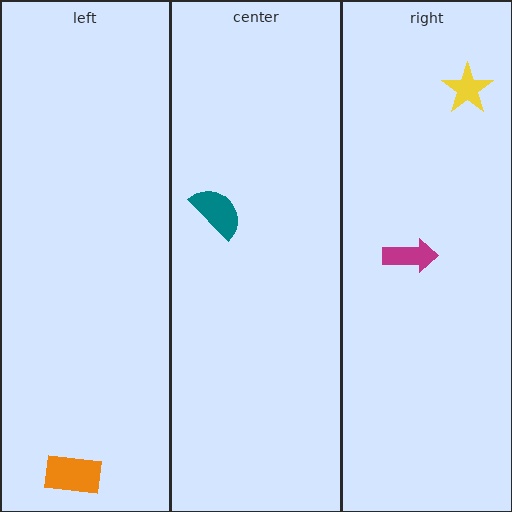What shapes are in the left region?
The orange rectangle.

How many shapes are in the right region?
2.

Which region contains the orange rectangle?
The left region.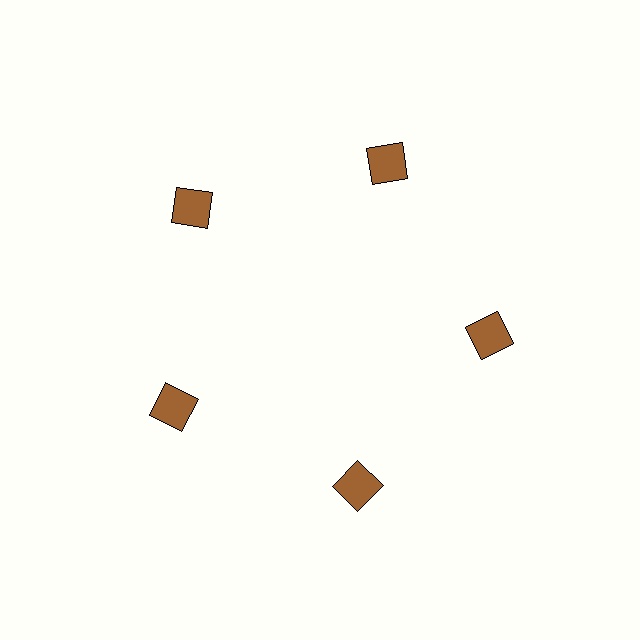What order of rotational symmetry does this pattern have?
This pattern has 5-fold rotational symmetry.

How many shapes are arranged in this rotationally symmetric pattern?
There are 5 shapes, arranged in 5 groups of 1.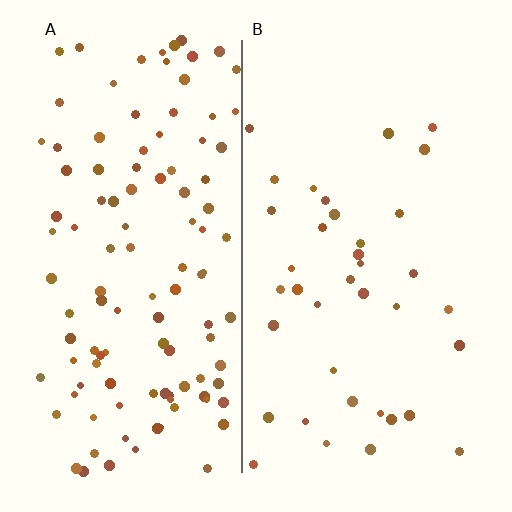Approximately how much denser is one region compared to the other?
Approximately 3.0× — region A over region B.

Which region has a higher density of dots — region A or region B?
A (the left).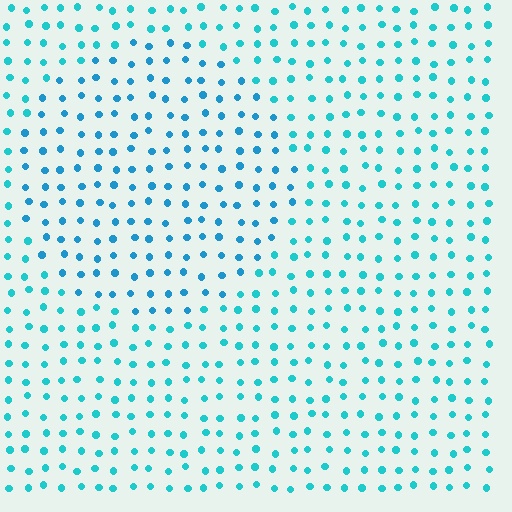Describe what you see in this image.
The image is filled with small cyan elements in a uniform arrangement. A circle-shaped region is visible where the elements are tinted to a slightly different hue, forming a subtle color boundary.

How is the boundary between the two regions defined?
The boundary is defined purely by a slight shift in hue (about 19 degrees). Spacing, size, and orientation are identical on both sides.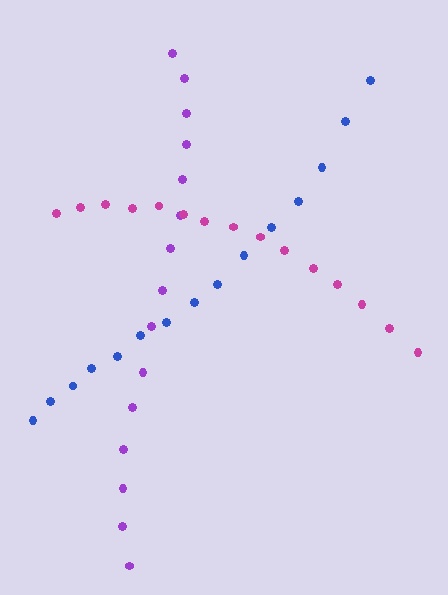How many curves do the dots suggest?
There are 3 distinct paths.